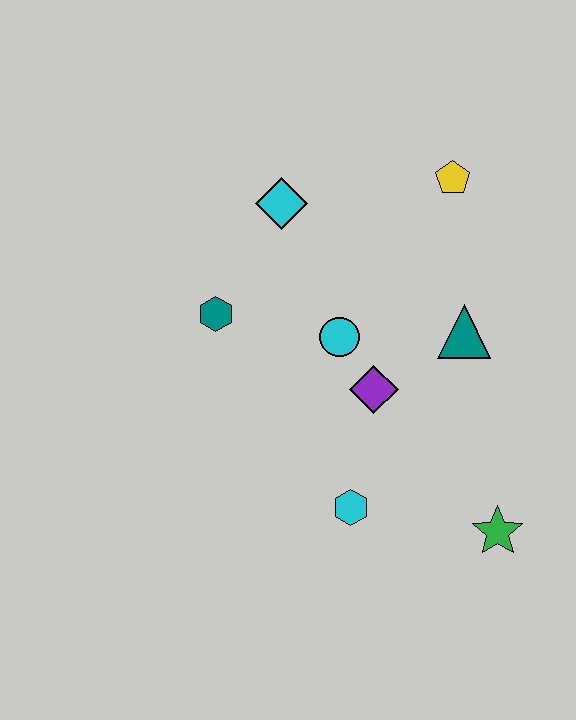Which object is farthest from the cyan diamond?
The green star is farthest from the cyan diamond.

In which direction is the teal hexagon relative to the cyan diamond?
The teal hexagon is below the cyan diamond.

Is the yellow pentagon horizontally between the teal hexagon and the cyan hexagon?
No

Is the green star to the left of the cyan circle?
No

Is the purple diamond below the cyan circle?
Yes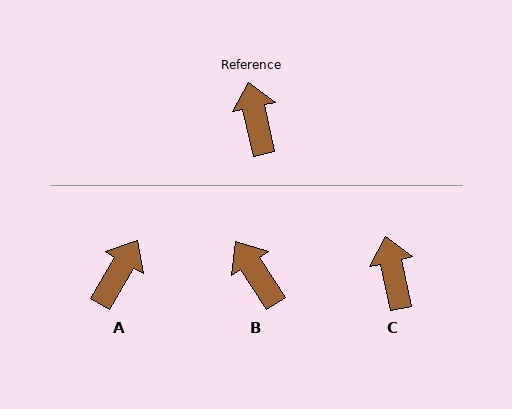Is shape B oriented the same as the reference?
No, it is off by about 21 degrees.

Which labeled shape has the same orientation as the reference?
C.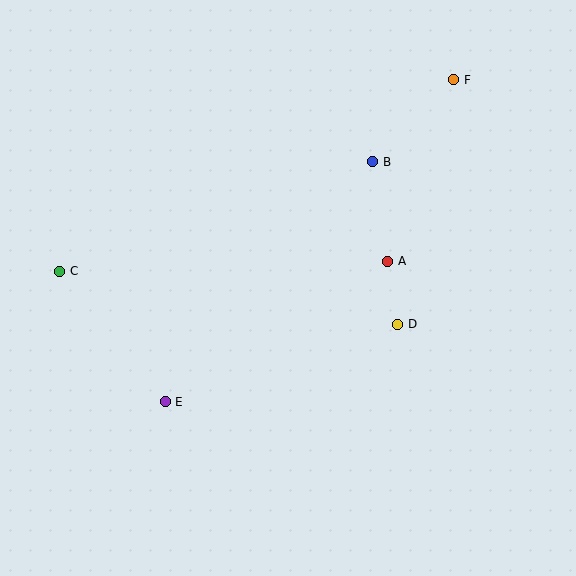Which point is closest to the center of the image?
Point A at (388, 261) is closest to the center.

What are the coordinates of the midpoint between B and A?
The midpoint between B and A is at (380, 212).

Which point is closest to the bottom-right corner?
Point D is closest to the bottom-right corner.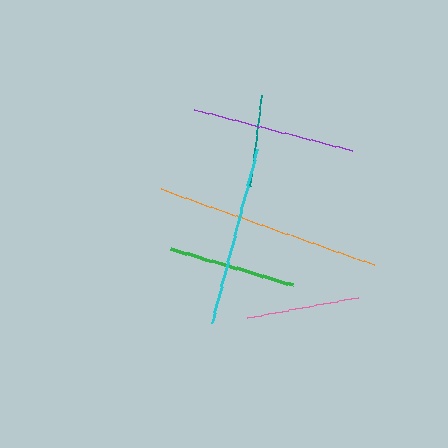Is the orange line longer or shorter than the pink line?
The orange line is longer than the pink line.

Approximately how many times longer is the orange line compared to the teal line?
The orange line is approximately 2.5 times the length of the teal line.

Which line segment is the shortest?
The teal line is the shortest at approximately 91 pixels.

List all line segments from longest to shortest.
From longest to shortest: orange, cyan, purple, green, pink, teal.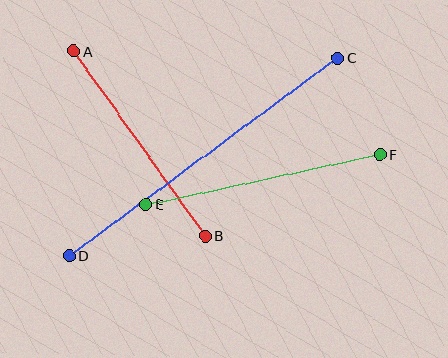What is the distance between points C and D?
The distance is approximately 333 pixels.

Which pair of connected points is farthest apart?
Points C and D are farthest apart.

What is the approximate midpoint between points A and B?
The midpoint is at approximately (139, 144) pixels.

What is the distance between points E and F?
The distance is approximately 239 pixels.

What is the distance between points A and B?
The distance is approximately 227 pixels.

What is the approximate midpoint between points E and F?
The midpoint is at approximately (263, 179) pixels.